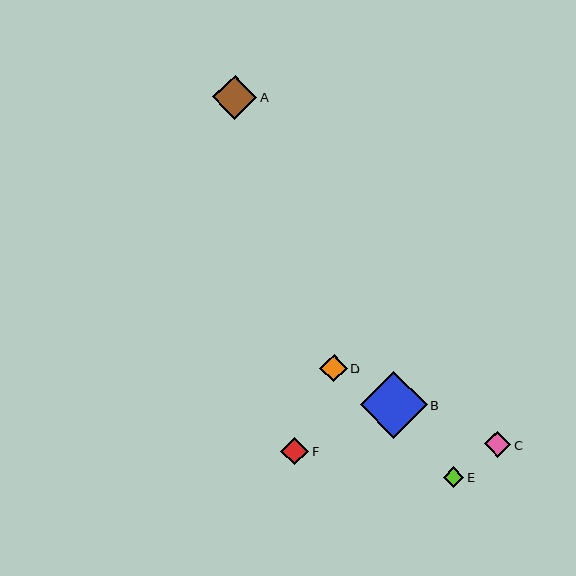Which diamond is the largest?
Diamond B is the largest with a size of approximately 66 pixels.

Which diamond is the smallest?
Diamond E is the smallest with a size of approximately 21 pixels.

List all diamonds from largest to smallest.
From largest to smallest: B, A, F, D, C, E.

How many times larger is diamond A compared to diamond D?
Diamond A is approximately 1.6 times the size of diamond D.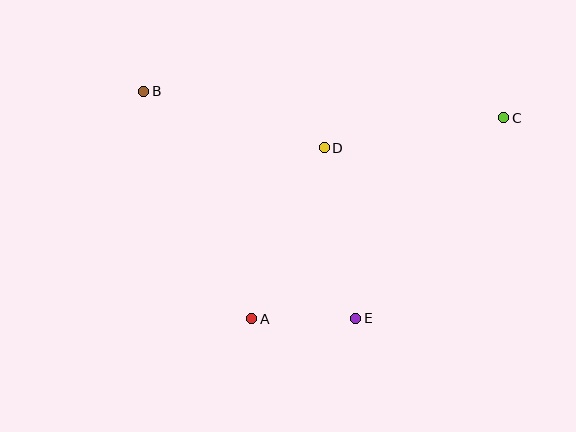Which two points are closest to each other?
Points A and E are closest to each other.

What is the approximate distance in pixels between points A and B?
The distance between A and B is approximately 252 pixels.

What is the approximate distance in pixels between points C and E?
The distance between C and E is approximately 249 pixels.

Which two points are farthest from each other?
Points B and C are farthest from each other.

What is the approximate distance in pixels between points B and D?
The distance between B and D is approximately 189 pixels.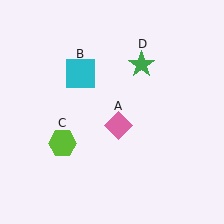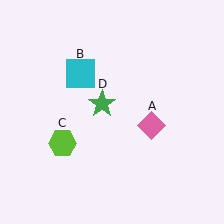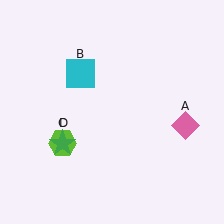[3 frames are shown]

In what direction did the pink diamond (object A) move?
The pink diamond (object A) moved right.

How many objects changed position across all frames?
2 objects changed position: pink diamond (object A), green star (object D).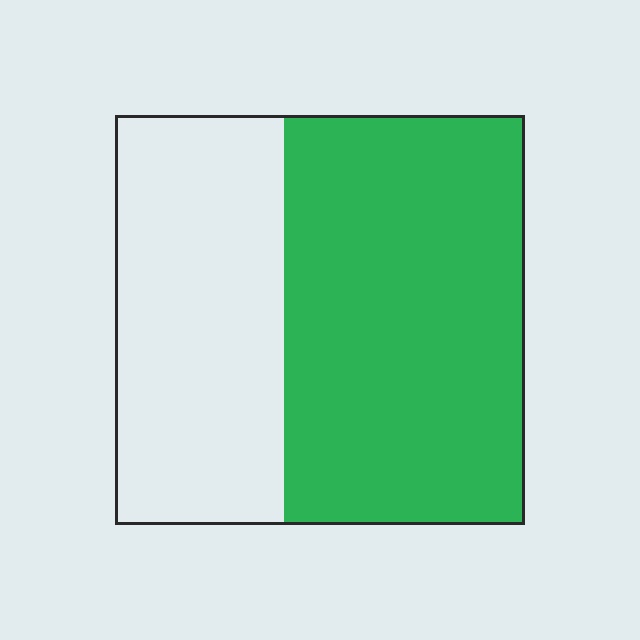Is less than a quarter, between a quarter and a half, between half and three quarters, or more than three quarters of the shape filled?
Between half and three quarters.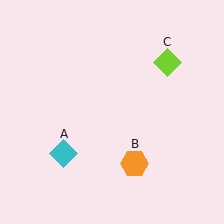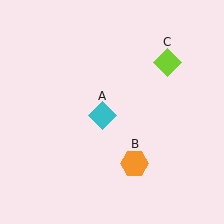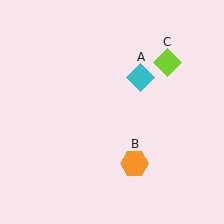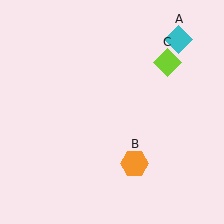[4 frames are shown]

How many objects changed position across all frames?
1 object changed position: cyan diamond (object A).